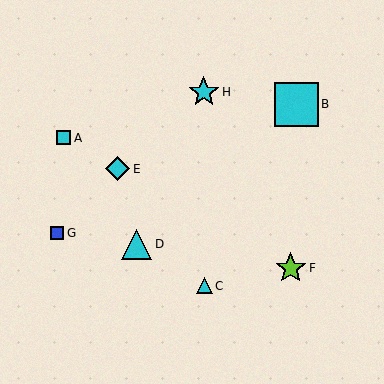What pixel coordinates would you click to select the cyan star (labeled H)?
Click at (204, 92) to select the cyan star H.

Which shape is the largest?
The cyan square (labeled B) is the largest.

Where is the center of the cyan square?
The center of the cyan square is at (64, 138).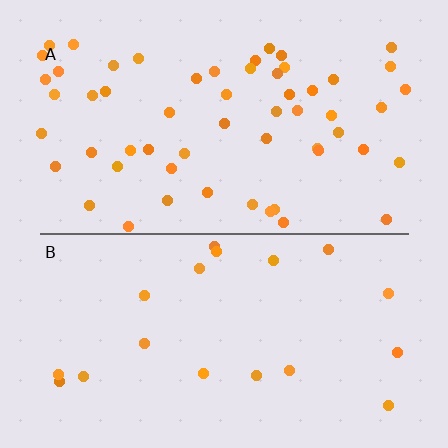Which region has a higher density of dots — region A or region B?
A (the top).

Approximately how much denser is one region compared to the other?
Approximately 3.0× — region A over region B.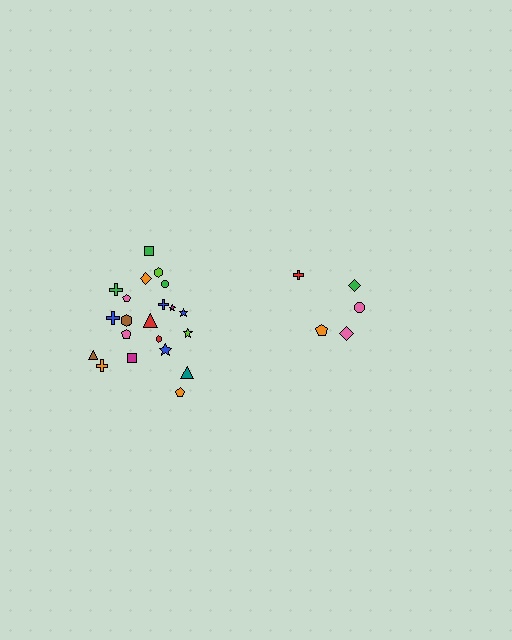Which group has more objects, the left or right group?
The left group.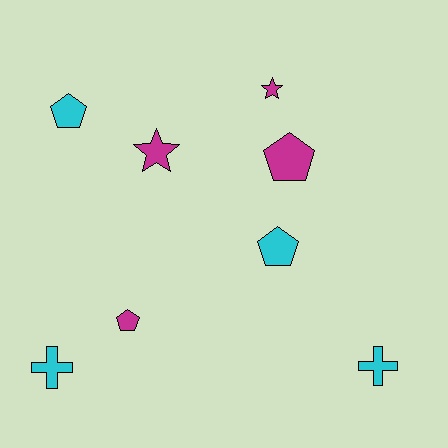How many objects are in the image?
There are 8 objects.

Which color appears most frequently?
Cyan, with 4 objects.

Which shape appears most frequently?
Pentagon, with 4 objects.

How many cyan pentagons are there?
There are 2 cyan pentagons.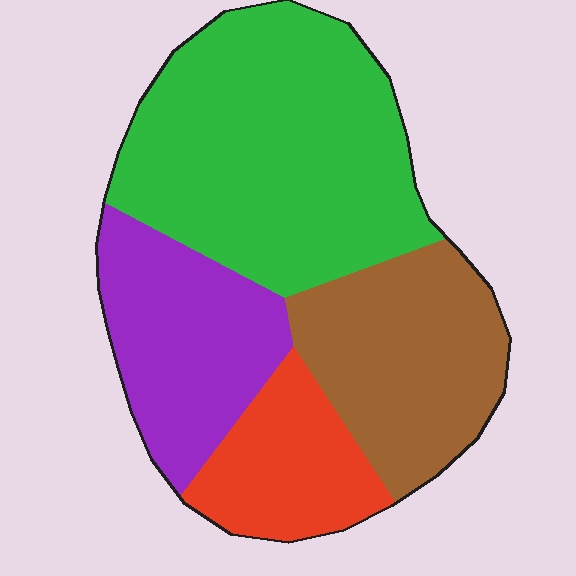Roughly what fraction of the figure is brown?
Brown covers around 25% of the figure.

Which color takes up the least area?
Red, at roughly 15%.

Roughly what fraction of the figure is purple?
Purple covers about 20% of the figure.